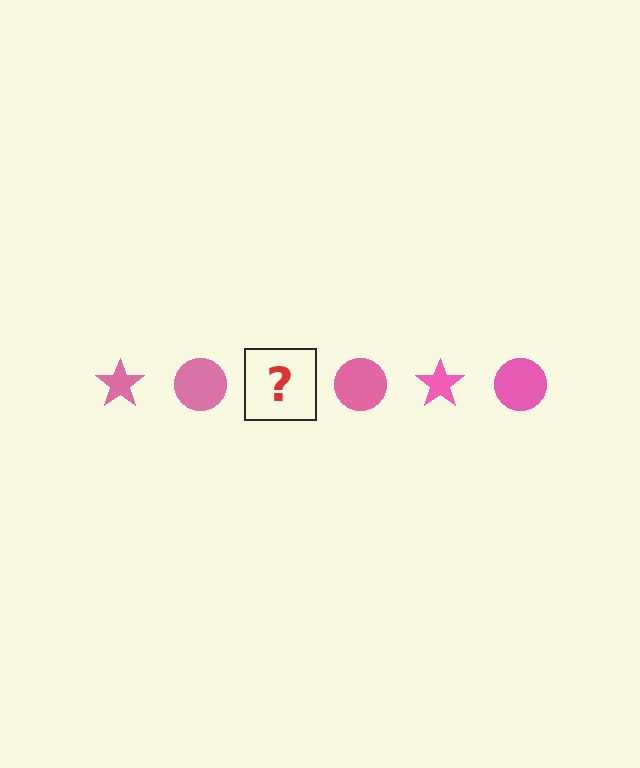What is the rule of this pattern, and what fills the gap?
The rule is that the pattern cycles through star, circle shapes in pink. The gap should be filled with a pink star.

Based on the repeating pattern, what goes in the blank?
The blank should be a pink star.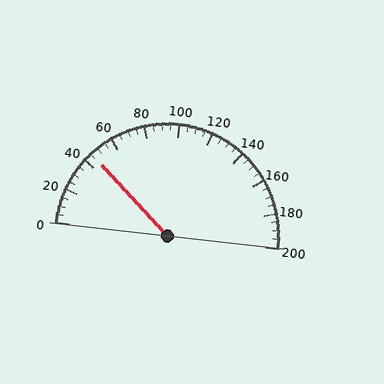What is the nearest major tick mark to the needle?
The nearest major tick mark is 40.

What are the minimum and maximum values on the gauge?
The gauge ranges from 0 to 200.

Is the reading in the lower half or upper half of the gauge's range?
The reading is in the lower half of the range (0 to 200).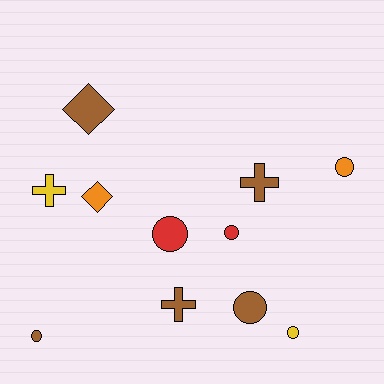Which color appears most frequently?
Brown, with 5 objects.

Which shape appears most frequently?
Circle, with 6 objects.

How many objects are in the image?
There are 11 objects.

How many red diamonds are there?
There are no red diamonds.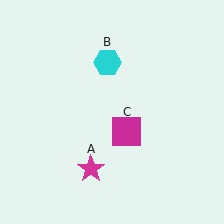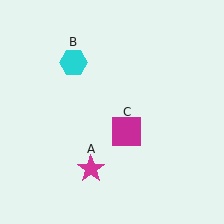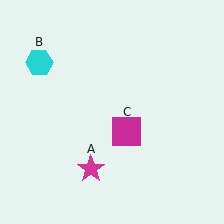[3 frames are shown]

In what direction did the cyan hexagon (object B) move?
The cyan hexagon (object B) moved left.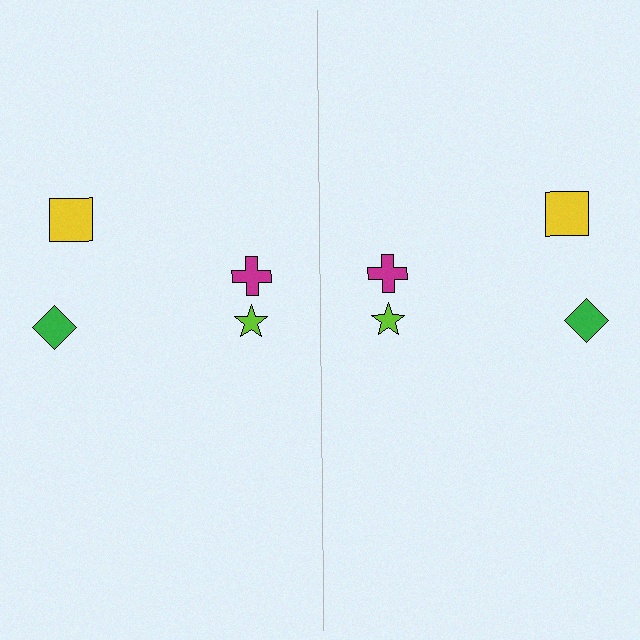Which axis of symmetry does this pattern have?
The pattern has a vertical axis of symmetry running through the center of the image.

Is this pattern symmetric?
Yes, this pattern has bilateral (reflection) symmetry.